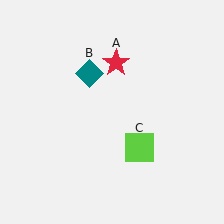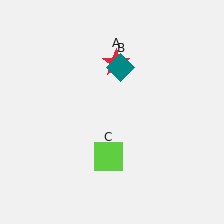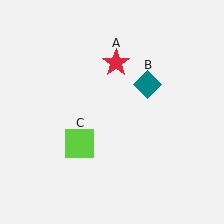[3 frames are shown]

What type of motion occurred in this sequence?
The teal diamond (object B), lime square (object C) rotated clockwise around the center of the scene.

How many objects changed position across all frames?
2 objects changed position: teal diamond (object B), lime square (object C).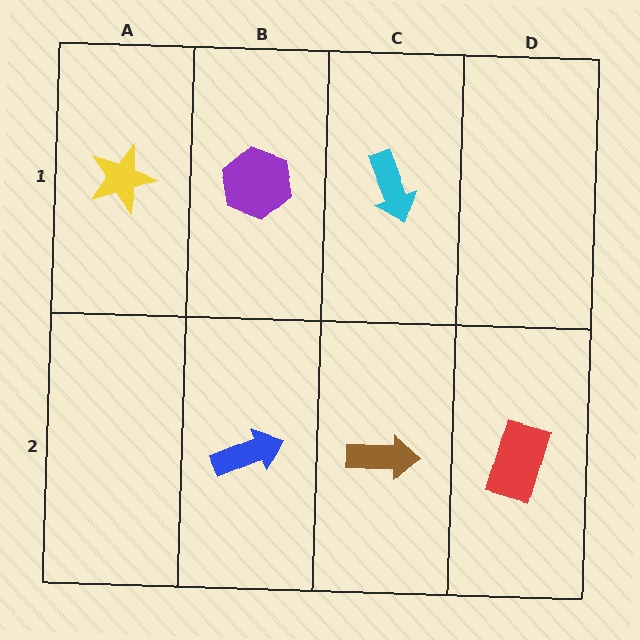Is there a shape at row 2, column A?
No, that cell is empty.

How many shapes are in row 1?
3 shapes.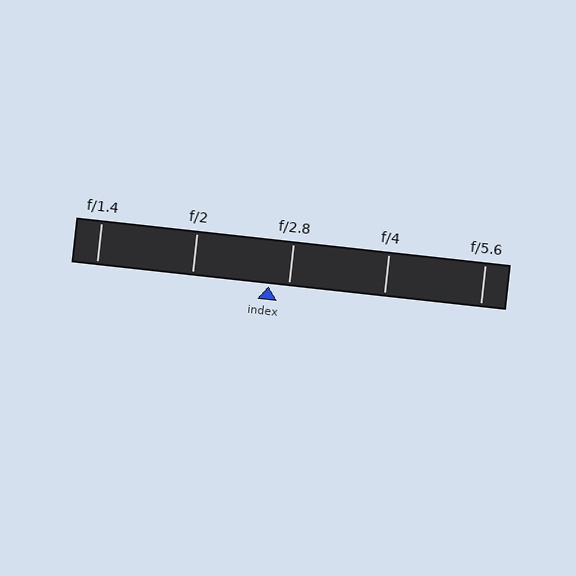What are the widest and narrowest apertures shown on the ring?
The widest aperture shown is f/1.4 and the narrowest is f/5.6.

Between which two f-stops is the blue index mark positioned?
The index mark is between f/2 and f/2.8.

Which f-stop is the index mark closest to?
The index mark is closest to f/2.8.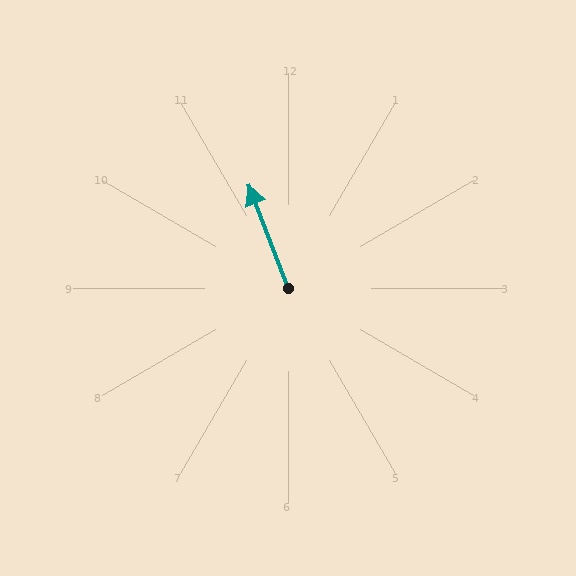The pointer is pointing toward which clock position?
Roughly 11 o'clock.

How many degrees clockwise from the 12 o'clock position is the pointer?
Approximately 339 degrees.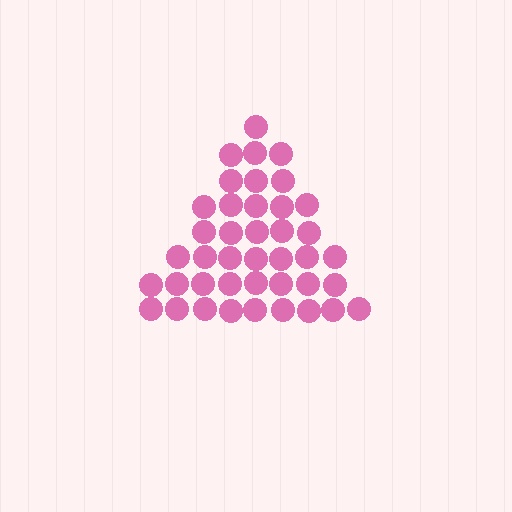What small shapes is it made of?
It is made of small circles.